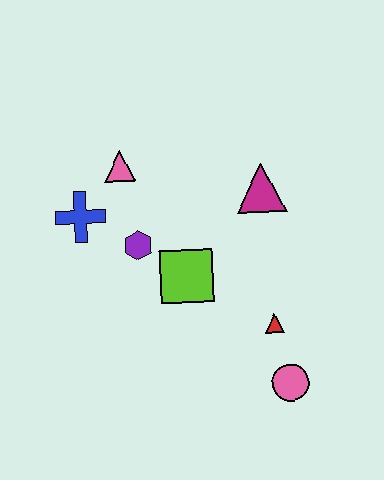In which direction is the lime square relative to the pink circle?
The lime square is above the pink circle.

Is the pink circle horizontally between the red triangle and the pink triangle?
No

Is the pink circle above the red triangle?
No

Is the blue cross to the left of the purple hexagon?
Yes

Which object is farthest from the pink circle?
The pink triangle is farthest from the pink circle.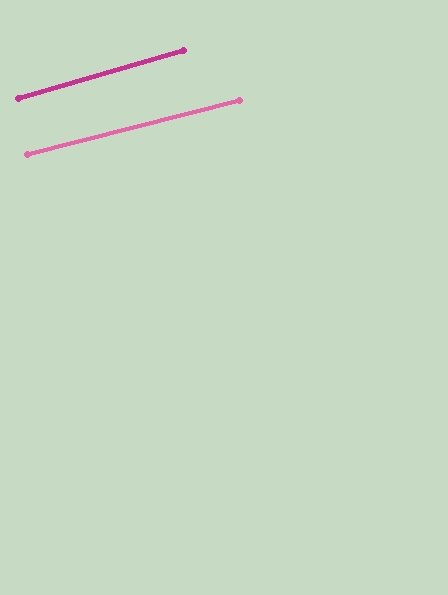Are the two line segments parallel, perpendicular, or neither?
Parallel — their directions differ by only 1.9°.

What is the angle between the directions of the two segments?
Approximately 2 degrees.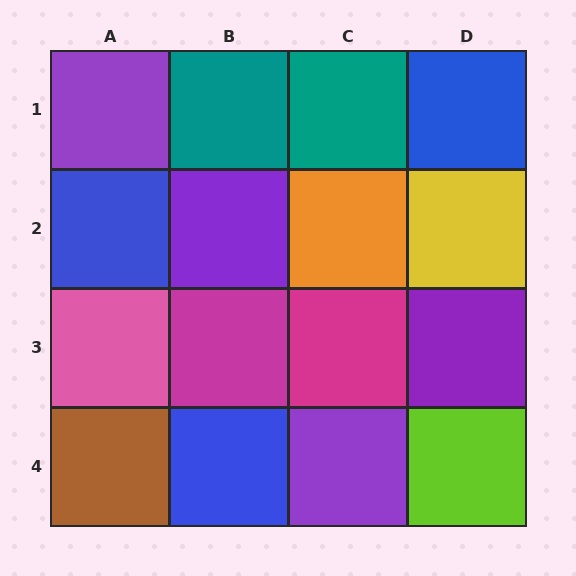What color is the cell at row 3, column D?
Purple.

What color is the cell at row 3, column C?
Magenta.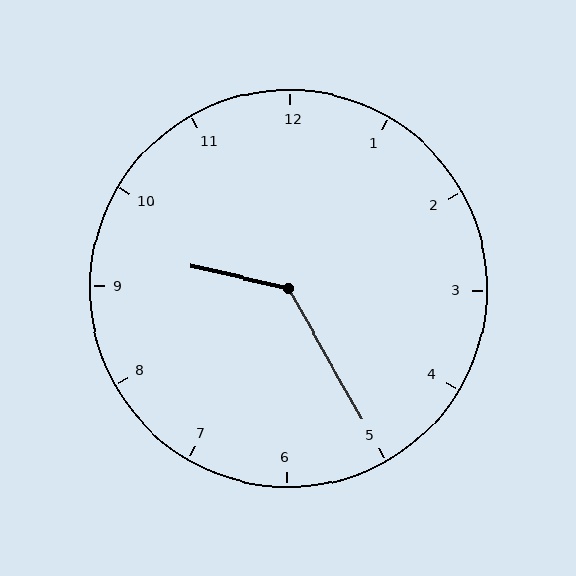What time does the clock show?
9:25.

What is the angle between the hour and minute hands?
Approximately 132 degrees.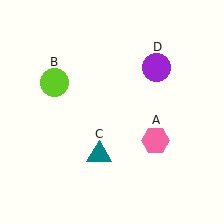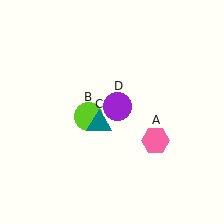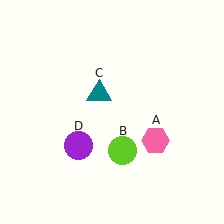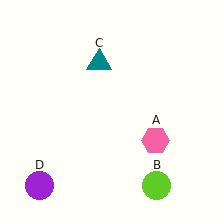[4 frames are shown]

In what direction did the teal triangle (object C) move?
The teal triangle (object C) moved up.